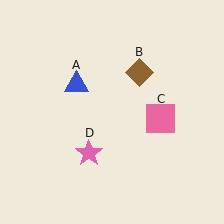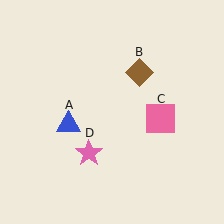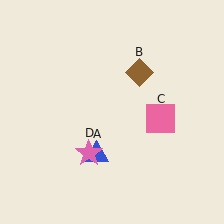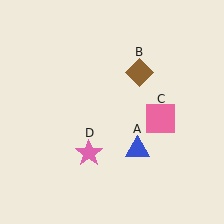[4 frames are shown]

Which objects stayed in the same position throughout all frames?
Brown diamond (object B) and pink square (object C) and pink star (object D) remained stationary.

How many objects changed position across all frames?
1 object changed position: blue triangle (object A).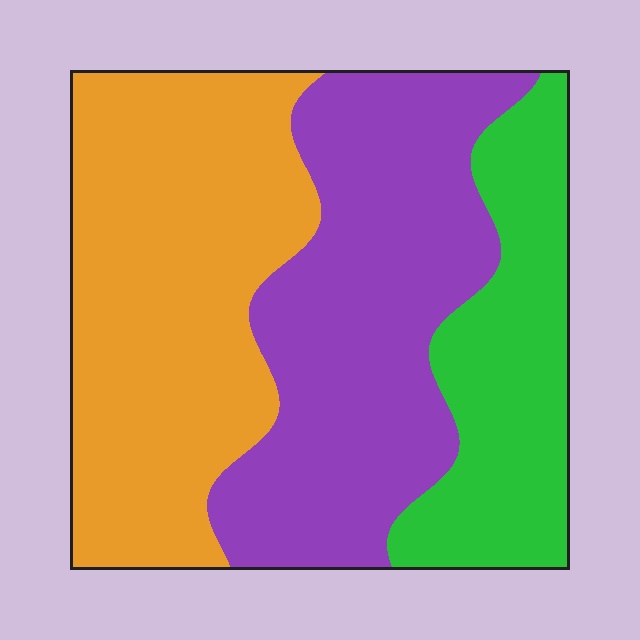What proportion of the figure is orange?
Orange covers roughly 40% of the figure.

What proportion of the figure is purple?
Purple takes up between a third and a half of the figure.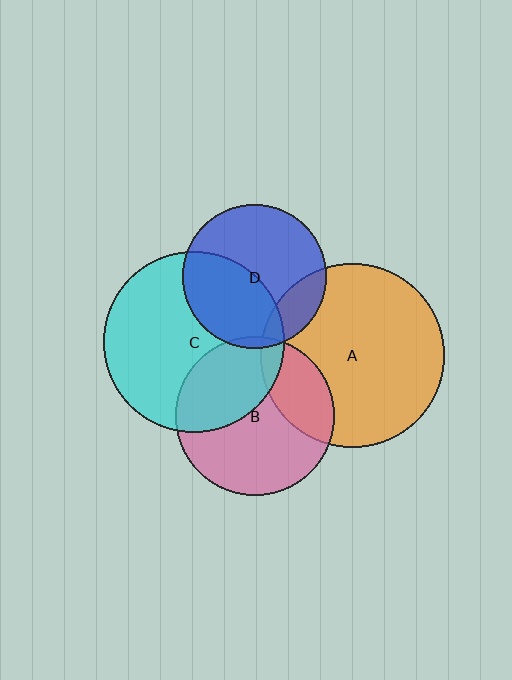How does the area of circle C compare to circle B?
Approximately 1.3 times.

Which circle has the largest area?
Circle A (orange).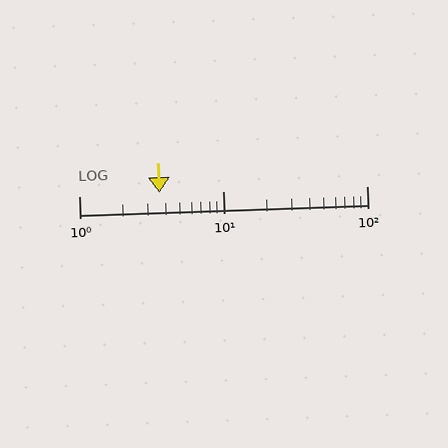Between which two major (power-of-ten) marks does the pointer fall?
The pointer is between 1 and 10.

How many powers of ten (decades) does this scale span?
The scale spans 2 decades, from 1 to 100.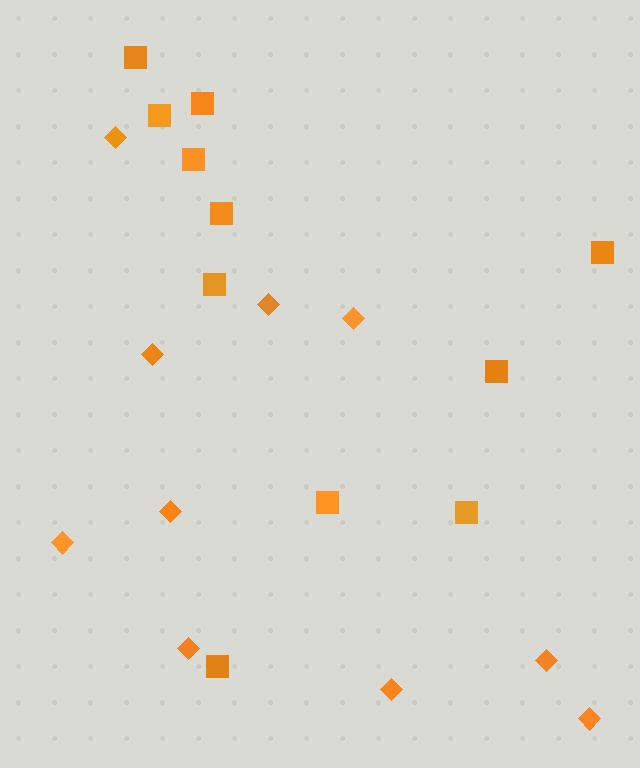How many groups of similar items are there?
There are 2 groups: one group of diamonds (10) and one group of squares (11).